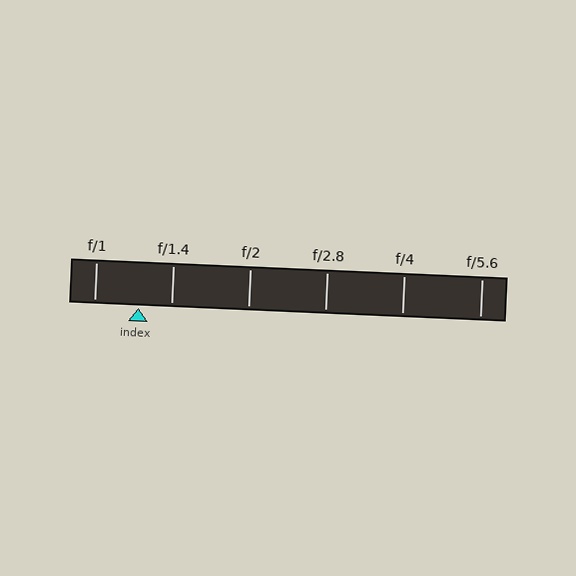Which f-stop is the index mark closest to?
The index mark is closest to f/1.4.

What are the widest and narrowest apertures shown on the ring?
The widest aperture shown is f/1 and the narrowest is f/5.6.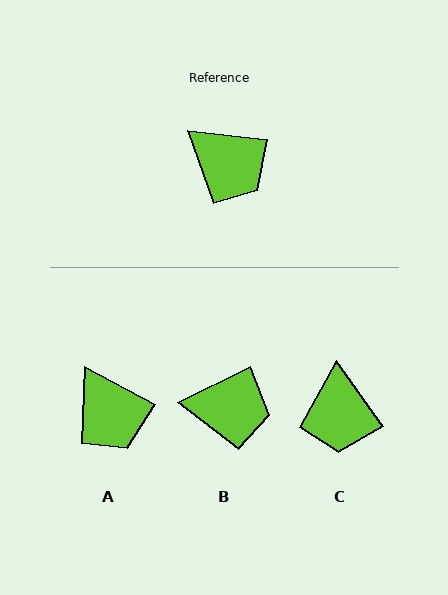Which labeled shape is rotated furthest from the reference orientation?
C, about 49 degrees away.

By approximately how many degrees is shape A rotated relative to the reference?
Approximately 22 degrees clockwise.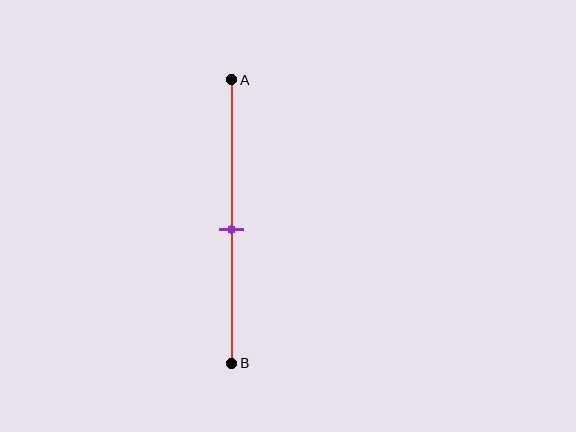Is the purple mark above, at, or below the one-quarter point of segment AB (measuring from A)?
The purple mark is below the one-quarter point of segment AB.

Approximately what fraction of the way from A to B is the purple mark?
The purple mark is approximately 55% of the way from A to B.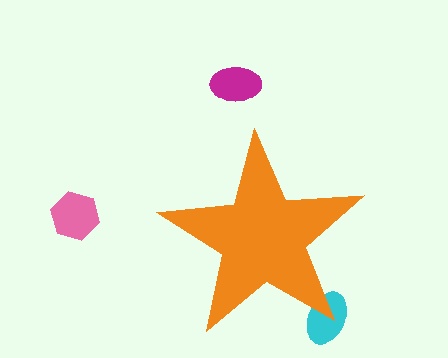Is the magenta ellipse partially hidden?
No, the magenta ellipse is fully visible.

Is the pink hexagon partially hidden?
No, the pink hexagon is fully visible.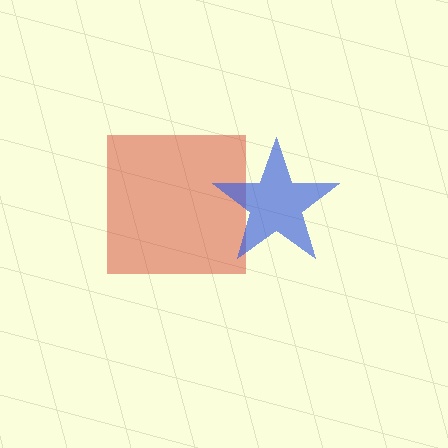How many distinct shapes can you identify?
There are 2 distinct shapes: a red square, a blue star.